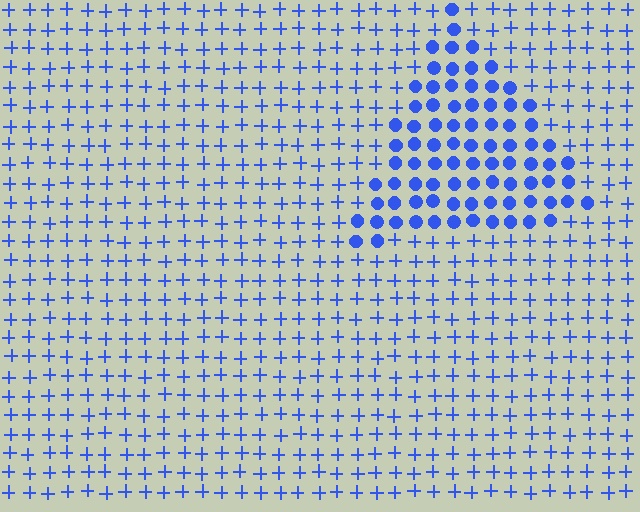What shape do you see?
I see a triangle.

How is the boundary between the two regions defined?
The boundary is defined by a change in element shape: circles inside vs. plus signs outside. All elements share the same color and spacing.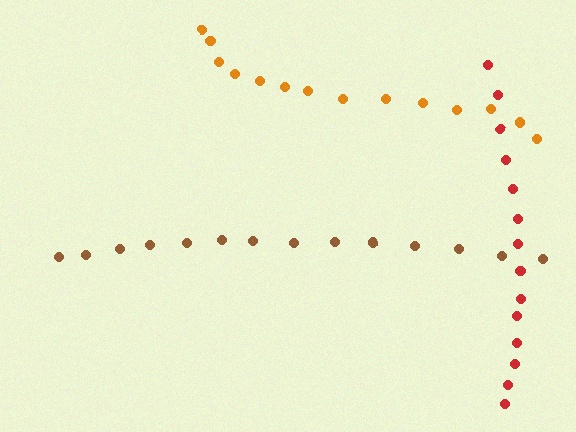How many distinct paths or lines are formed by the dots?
There are 3 distinct paths.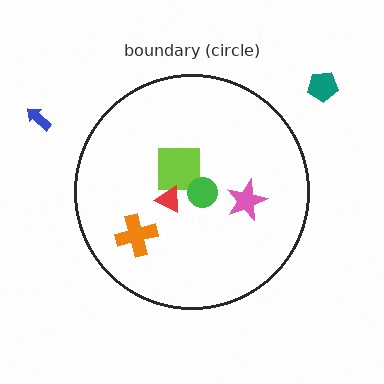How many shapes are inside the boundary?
5 inside, 2 outside.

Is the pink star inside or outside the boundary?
Inside.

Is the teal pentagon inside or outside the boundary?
Outside.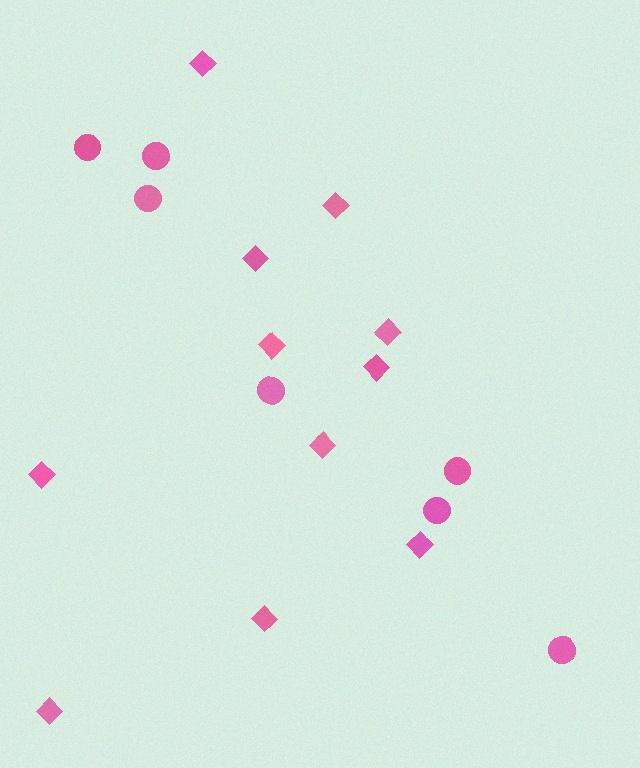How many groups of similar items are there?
There are 2 groups: one group of circles (7) and one group of diamonds (11).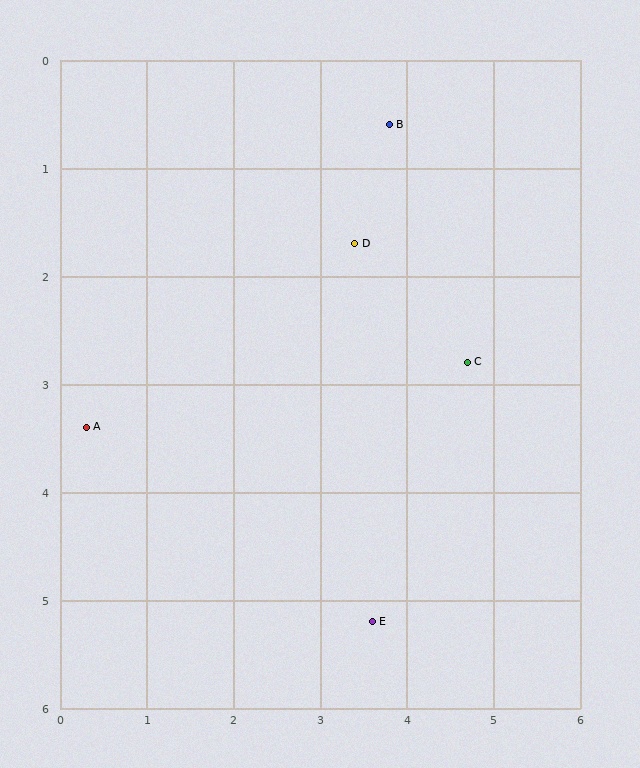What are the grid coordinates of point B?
Point B is at approximately (3.8, 0.6).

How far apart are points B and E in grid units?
Points B and E are about 4.6 grid units apart.